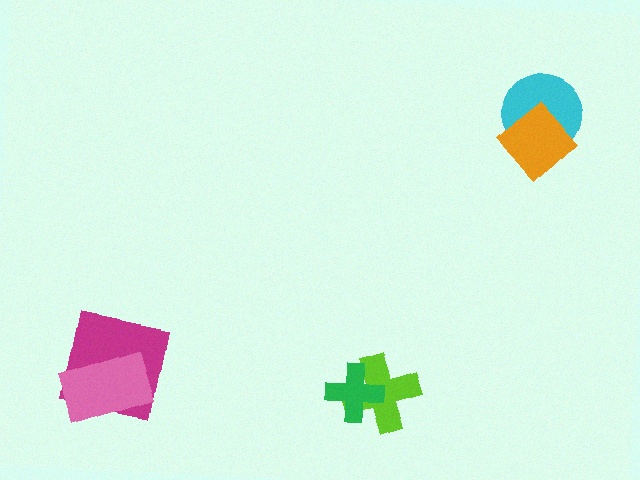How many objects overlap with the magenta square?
1 object overlaps with the magenta square.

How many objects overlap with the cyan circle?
1 object overlaps with the cyan circle.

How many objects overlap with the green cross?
1 object overlaps with the green cross.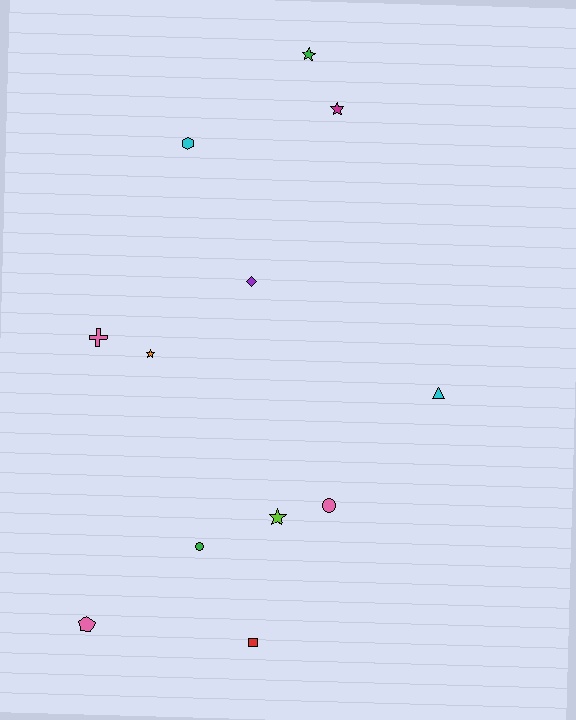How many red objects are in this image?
There is 1 red object.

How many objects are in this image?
There are 12 objects.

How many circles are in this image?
There are 2 circles.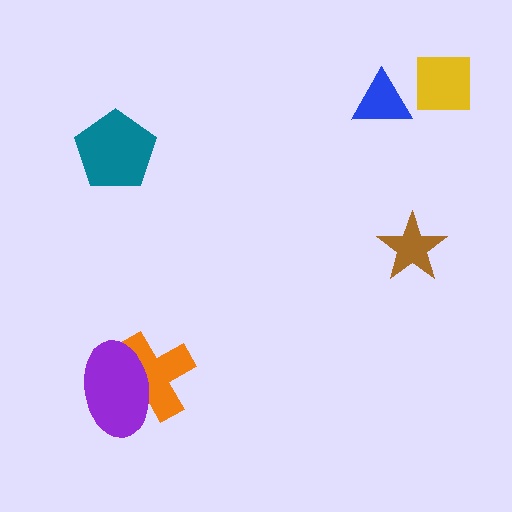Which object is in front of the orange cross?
The purple ellipse is in front of the orange cross.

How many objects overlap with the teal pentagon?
0 objects overlap with the teal pentagon.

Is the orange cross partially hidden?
Yes, it is partially covered by another shape.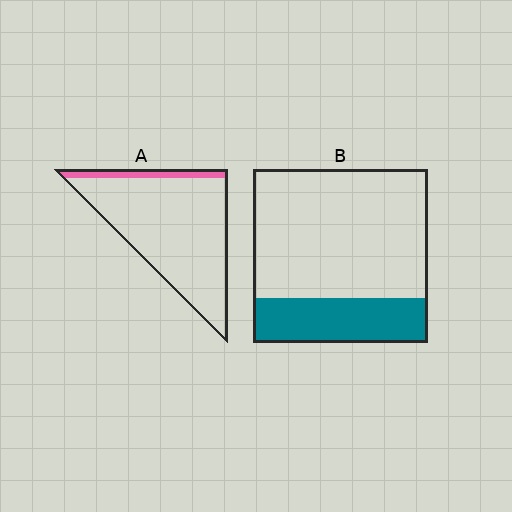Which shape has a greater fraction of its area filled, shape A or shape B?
Shape B.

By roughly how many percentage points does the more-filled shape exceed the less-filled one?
By roughly 15 percentage points (B over A).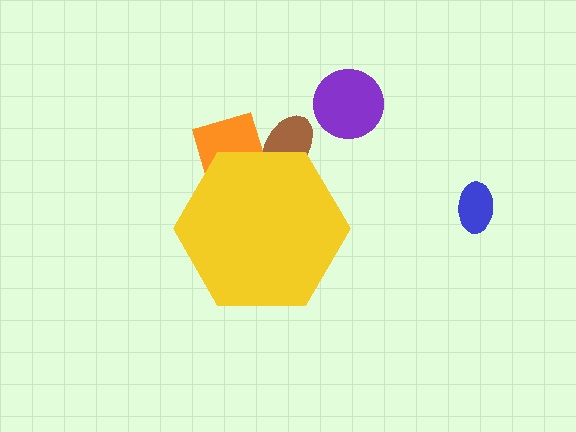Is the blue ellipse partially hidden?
No, the blue ellipse is fully visible.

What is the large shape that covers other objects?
A yellow hexagon.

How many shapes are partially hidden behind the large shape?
2 shapes are partially hidden.